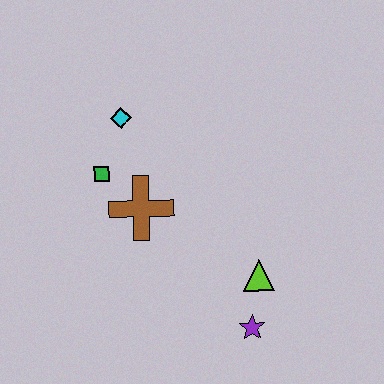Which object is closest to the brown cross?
The green square is closest to the brown cross.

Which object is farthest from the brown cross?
The purple star is farthest from the brown cross.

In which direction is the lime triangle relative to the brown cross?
The lime triangle is to the right of the brown cross.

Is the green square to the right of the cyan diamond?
No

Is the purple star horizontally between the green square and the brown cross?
No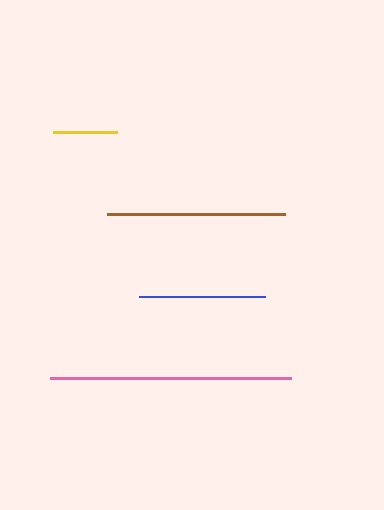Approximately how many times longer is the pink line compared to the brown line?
The pink line is approximately 1.3 times the length of the brown line.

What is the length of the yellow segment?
The yellow segment is approximately 64 pixels long.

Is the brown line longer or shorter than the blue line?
The brown line is longer than the blue line.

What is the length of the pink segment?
The pink segment is approximately 241 pixels long.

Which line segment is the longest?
The pink line is the longest at approximately 241 pixels.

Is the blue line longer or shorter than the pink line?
The pink line is longer than the blue line.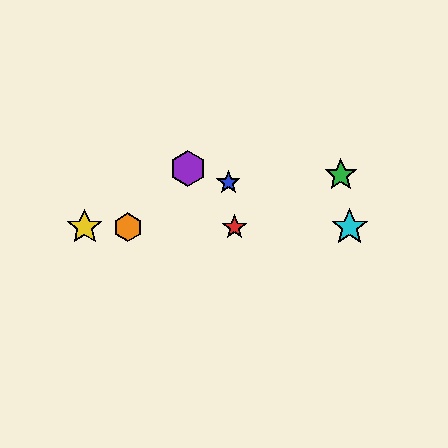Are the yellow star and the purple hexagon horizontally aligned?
No, the yellow star is at y≈227 and the purple hexagon is at y≈168.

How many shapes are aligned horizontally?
4 shapes (the red star, the yellow star, the orange hexagon, the cyan star) are aligned horizontally.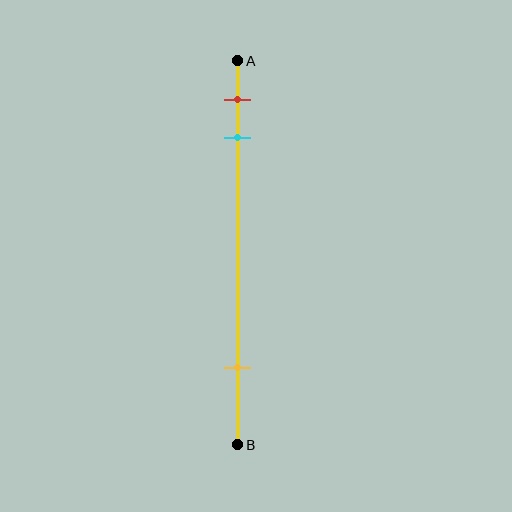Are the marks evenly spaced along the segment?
No, the marks are not evenly spaced.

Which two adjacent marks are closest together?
The red and cyan marks are the closest adjacent pair.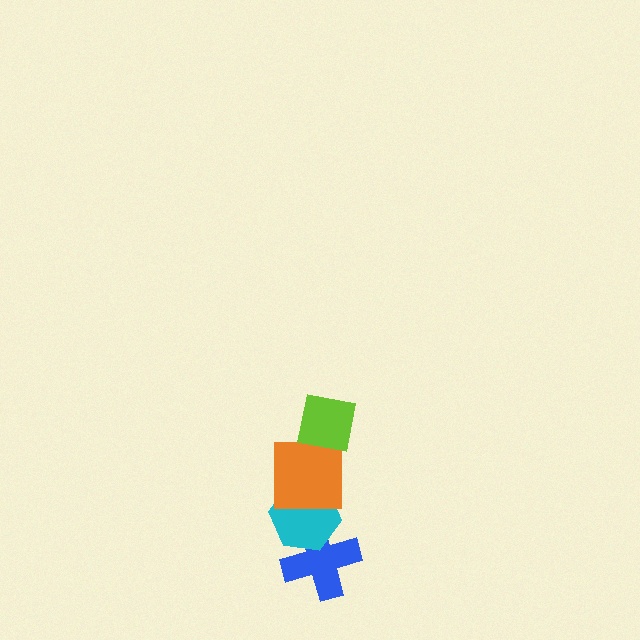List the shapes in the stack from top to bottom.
From top to bottom: the lime square, the orange square, the cyan hexagon, the blue cross.